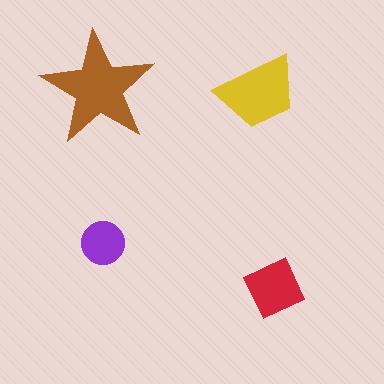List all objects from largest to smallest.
The brown star, the yellow trapezoid, the red diamond, the purple circle.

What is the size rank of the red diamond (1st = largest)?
3rd.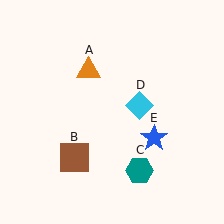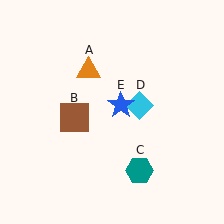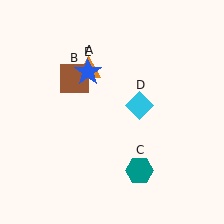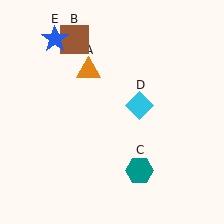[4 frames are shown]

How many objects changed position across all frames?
2 objects changed position: brown square (object B), blue star (object E).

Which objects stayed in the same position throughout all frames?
Orange triangle (object A) and teal hexagon (object C) and cyan diamond (object D) remained stationary.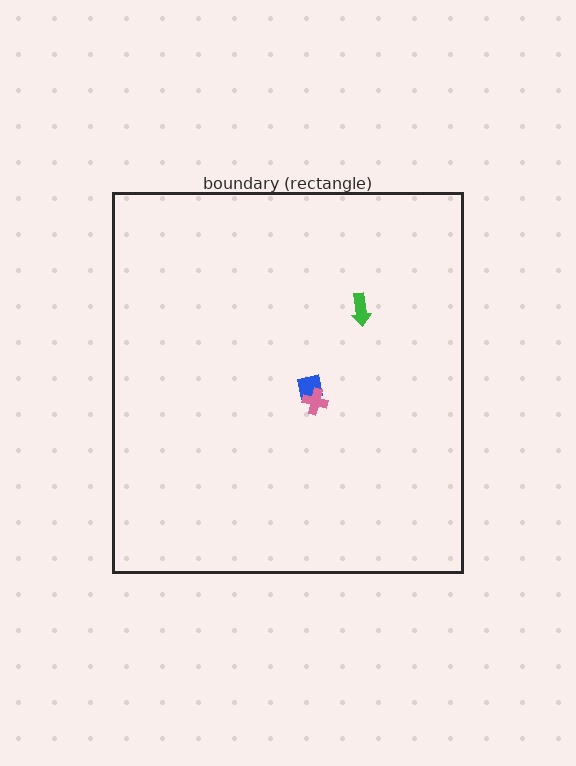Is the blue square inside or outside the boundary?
Inside.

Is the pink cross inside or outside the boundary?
Inside.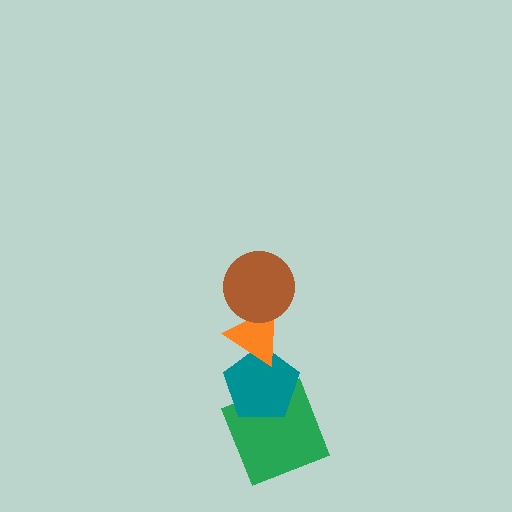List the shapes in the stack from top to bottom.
From top to bottom: the brown circle, the orange triangle, the teal pentagon, the green square.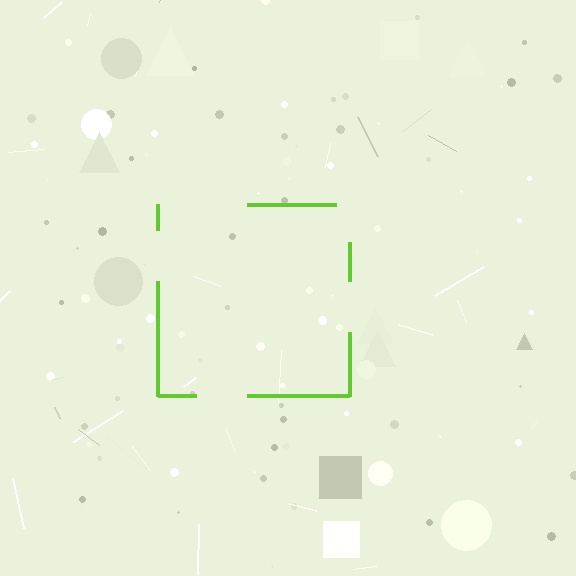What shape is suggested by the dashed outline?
The dashed outline suggests a square.